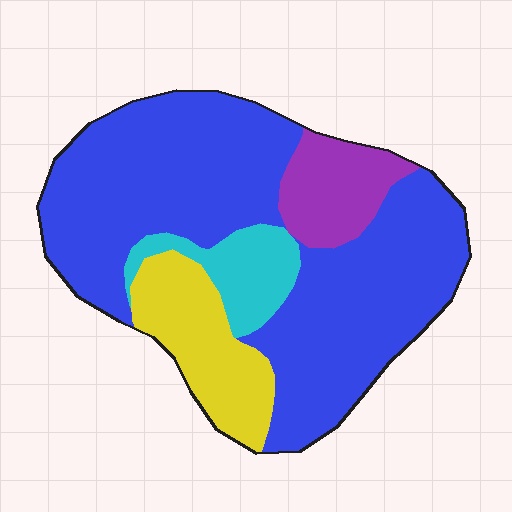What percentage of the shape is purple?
Purple takes up less than a sixth of the shape.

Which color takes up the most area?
Blue, at roughly 65%.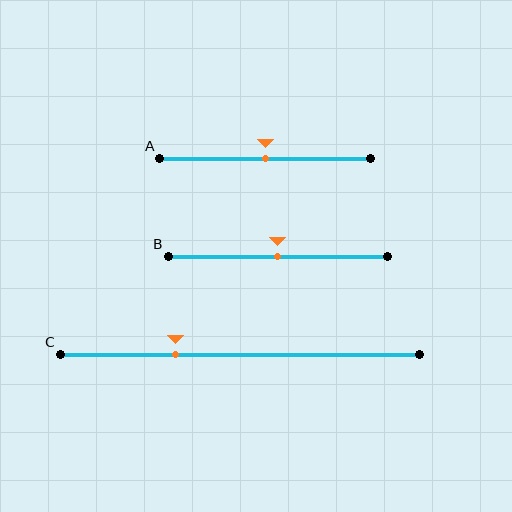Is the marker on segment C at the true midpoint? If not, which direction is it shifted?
No, the marker on segment C is shifted to the left by about 18% of the segment length.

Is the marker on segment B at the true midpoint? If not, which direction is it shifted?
Yes, the marker on segment B is at the true midpoint.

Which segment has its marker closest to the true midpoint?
Segment A has its marker closest to the true midpoint.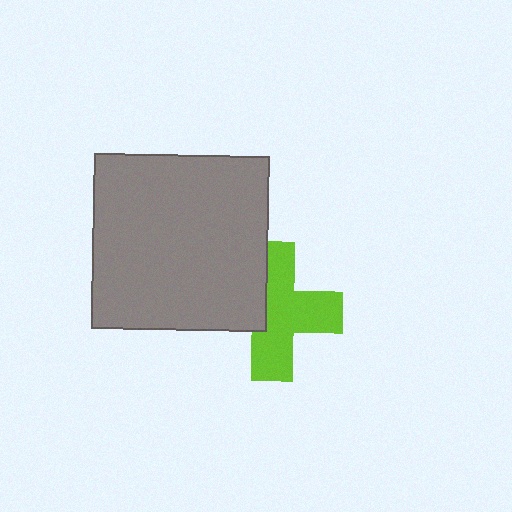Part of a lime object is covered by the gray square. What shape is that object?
It is a cross.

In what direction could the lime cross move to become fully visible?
The lime cross could move right. That would shift it out from behind the gray square entirely.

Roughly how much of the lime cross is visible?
Most of it is visible (roughly 66%).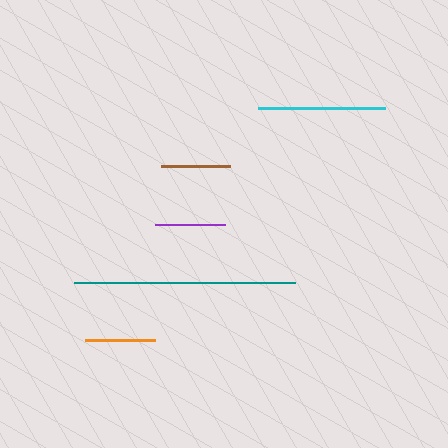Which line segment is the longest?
The teal line is the longest at approximately 221 pixels.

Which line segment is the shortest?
The brown line is the shortest at approximately 69 pixels.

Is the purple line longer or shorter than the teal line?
The teal line is longer than the purple line.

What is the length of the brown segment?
The brown segment is approximately 69 pixels long.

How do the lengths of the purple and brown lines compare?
The purple and brown lines are approximately the same length.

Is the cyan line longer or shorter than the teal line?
The teal line is longer than the cyan line.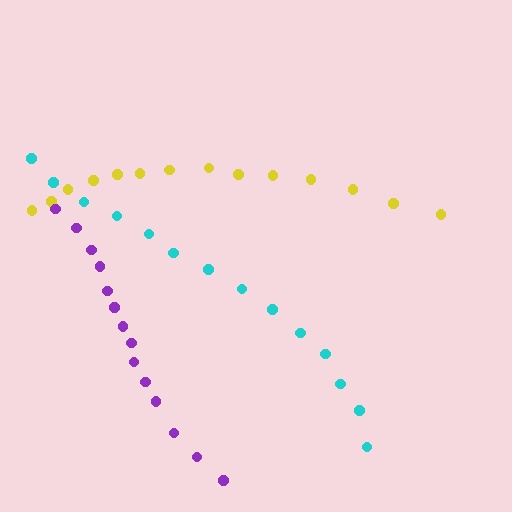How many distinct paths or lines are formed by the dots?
There are 3 distinct paths.